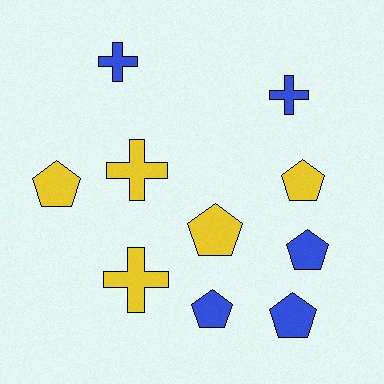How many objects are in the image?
There are 10 objects.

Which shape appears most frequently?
Pentagon, with 6 objects.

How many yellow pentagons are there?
There are 3 yellow pentagons.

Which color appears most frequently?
Yellow, with 5 objects.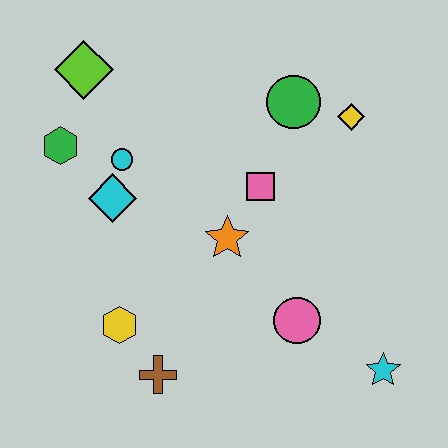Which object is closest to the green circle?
The yellow diamond is closest to the green circle.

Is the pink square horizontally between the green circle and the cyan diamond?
Yes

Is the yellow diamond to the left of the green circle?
No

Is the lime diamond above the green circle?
Yes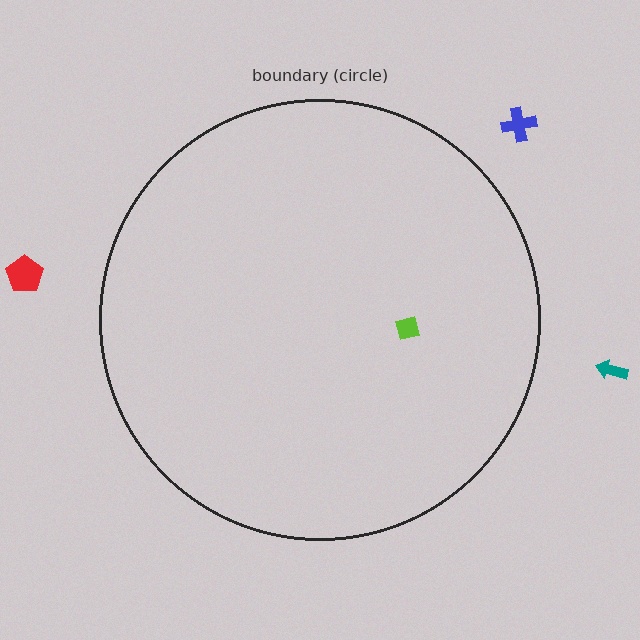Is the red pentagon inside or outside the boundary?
Outside.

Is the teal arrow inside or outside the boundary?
Outside.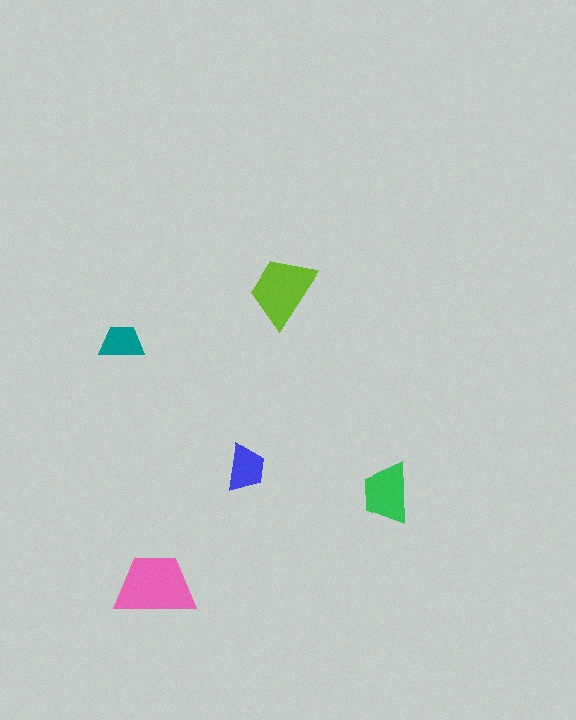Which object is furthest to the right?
The green trapezoid is rightmost.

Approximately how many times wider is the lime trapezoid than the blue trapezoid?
About 1.5 times wider.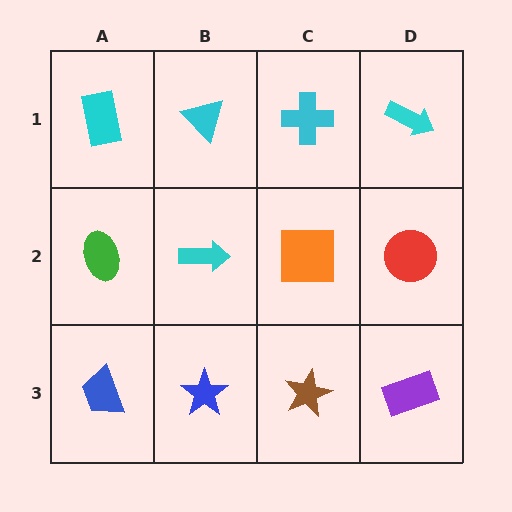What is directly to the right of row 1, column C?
A cyan arrow.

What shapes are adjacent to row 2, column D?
A cyan arrow (row 1, column D), a purple rectangle (row 3, column D), an orange square (row 2, column C).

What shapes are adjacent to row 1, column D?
A red circle (row 2, column D), a cyan cross (row 1, column C).